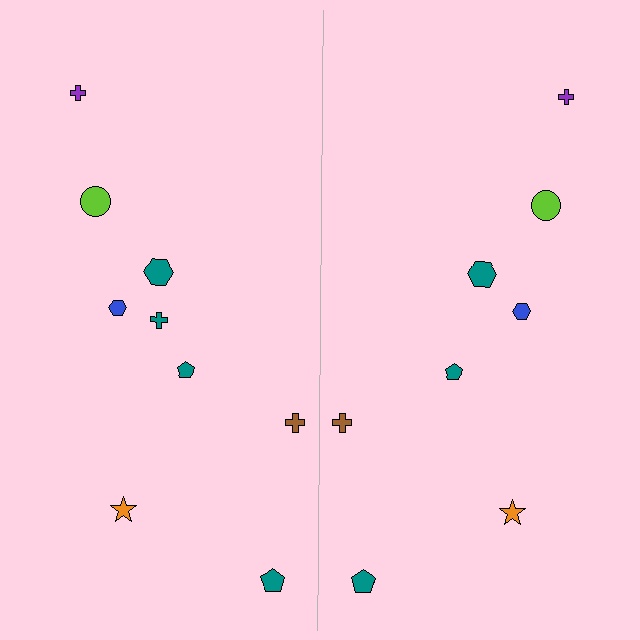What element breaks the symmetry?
A teal cross is missing from the right side.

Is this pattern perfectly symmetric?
No, the pattern is not perfectly symmetric. A teal cross is missing from the right side.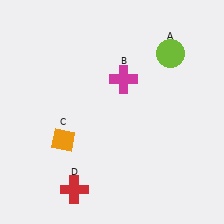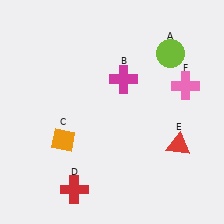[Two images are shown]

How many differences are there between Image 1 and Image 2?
There are 2 differences between the two images.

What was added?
A red triangle (E), a pink cross (F) were added in Image 2.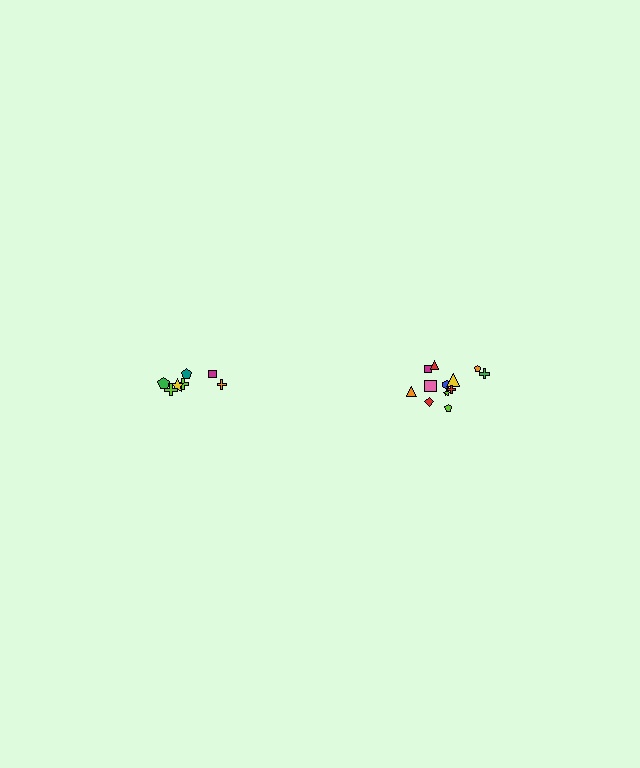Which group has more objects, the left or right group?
The right group.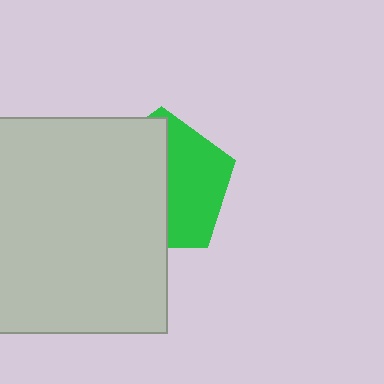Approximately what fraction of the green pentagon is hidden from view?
Roughly 55% of the green pentagon is hidden behind the light gray square.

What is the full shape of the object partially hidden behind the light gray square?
The partially hidden object is a green pentagon.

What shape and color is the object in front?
The object in front is a light gray square.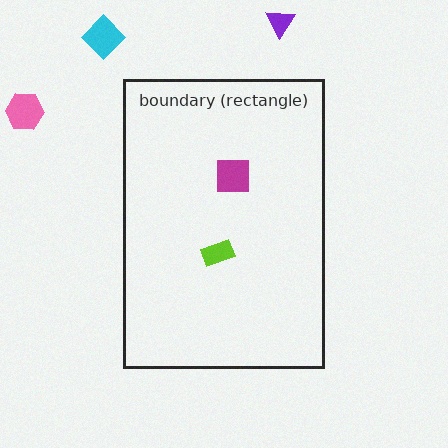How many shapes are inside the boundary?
2 inside, 3 outside.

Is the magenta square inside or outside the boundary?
Inside.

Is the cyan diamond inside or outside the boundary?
Outside.